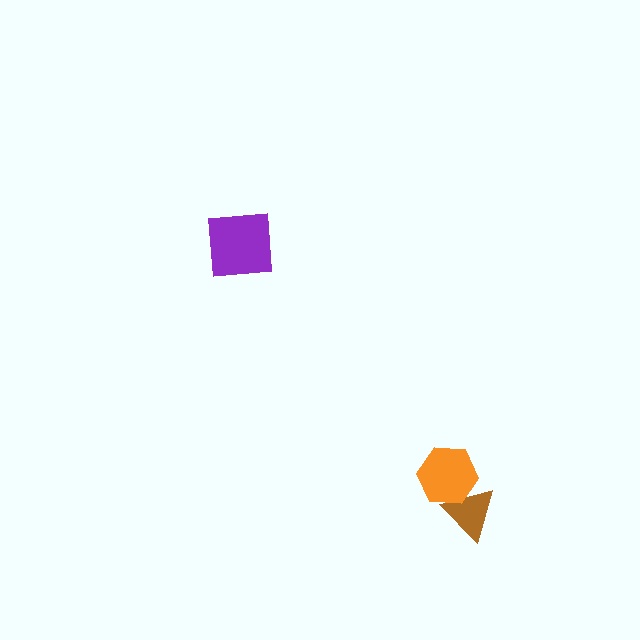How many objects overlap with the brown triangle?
1 object overlaps with the brown triangle.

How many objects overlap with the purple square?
0 objects overlap with the purple square.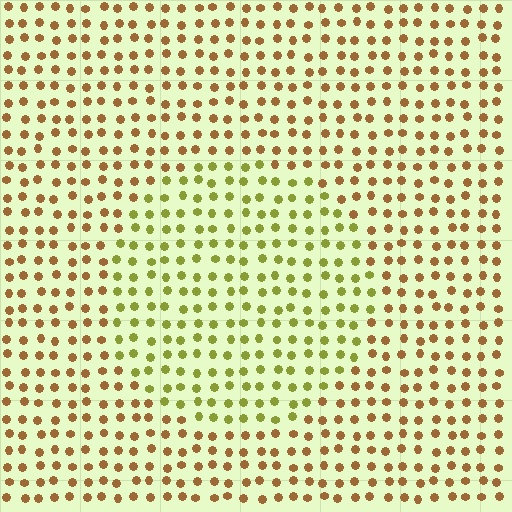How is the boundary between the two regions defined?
The boundary is defined purely by a slight shift in hue (about 43 degrees). Spacing, size, and orientation are identical on both sides.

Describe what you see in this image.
The image is filled with small brown elements in a uniform arrangement. A circle-shaped region is visible where the elements are tinted to a slightly different hue, forming a subtle color boundary.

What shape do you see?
I see a circle.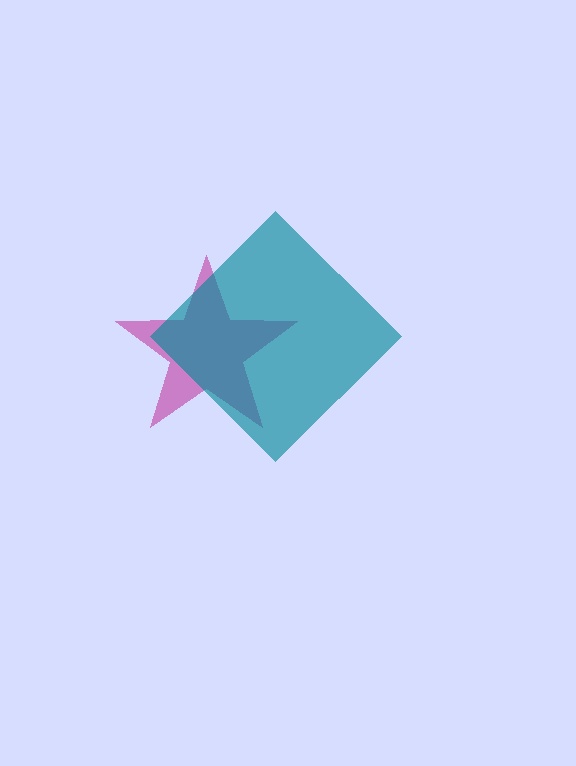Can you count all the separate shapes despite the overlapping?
Yes, there are 2 separate shapes.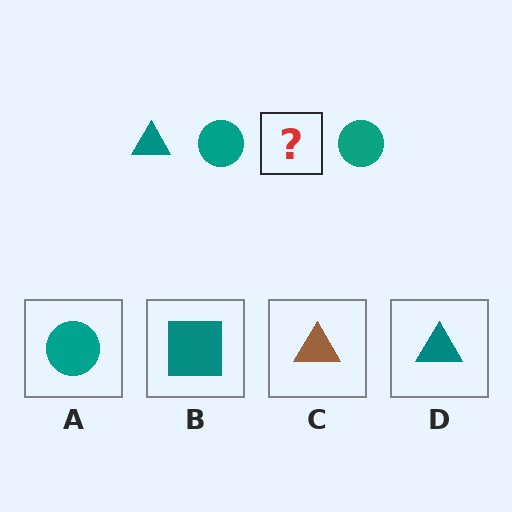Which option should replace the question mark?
Option D.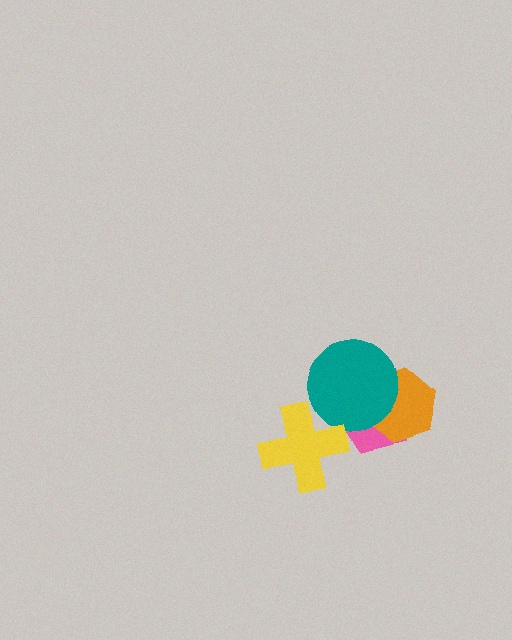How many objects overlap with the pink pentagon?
2 objects overlap with the pink pentagon.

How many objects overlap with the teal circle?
3 objects overlap with the teal circle.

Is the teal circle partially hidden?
Yes, it is partially covered by another shape.